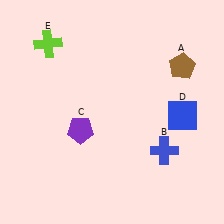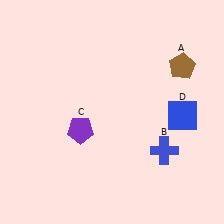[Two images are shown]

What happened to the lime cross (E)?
The lime cross (E) was removed in Image 2. It was in the top-left area of Image 1.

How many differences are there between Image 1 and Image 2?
There is 1 difference between the two images.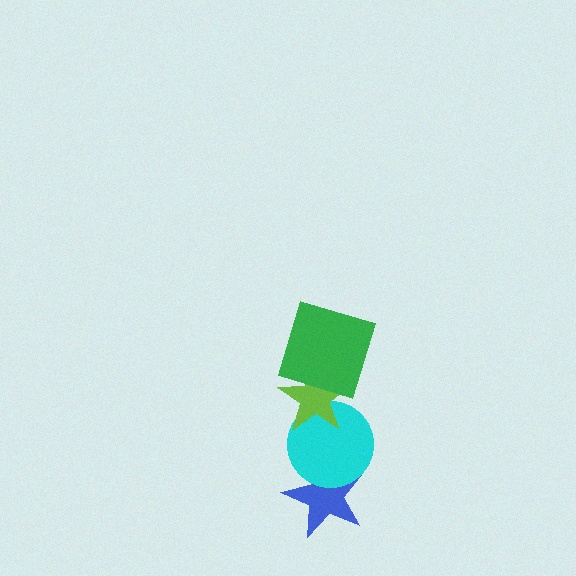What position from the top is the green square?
The green square is 1st from the top.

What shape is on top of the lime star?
The green square is on top of the lime star.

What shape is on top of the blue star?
The cyan circle is on top of the blue star.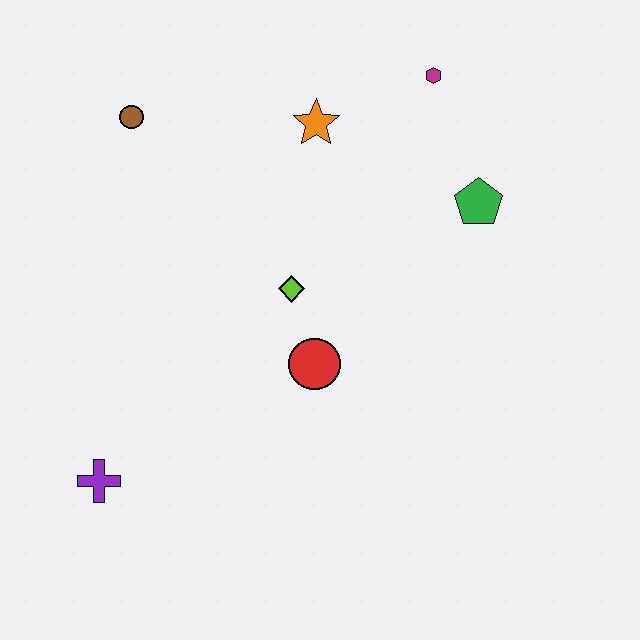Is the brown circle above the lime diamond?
Yes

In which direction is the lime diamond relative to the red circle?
The lime diamond is above the red circle.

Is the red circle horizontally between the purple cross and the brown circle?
No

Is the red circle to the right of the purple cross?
Yes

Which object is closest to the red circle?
The lime diamond is closest to the red circle.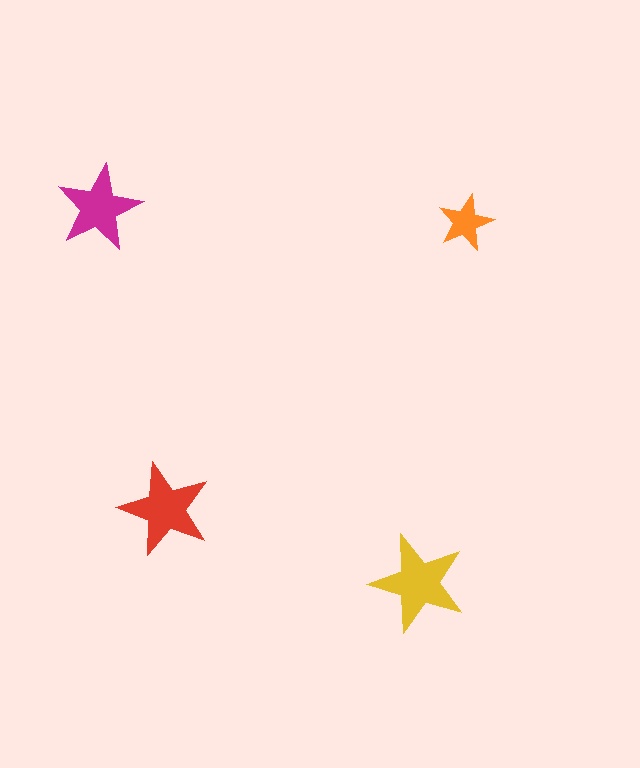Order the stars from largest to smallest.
the yellow one, the red one, the magenta one, the orange one.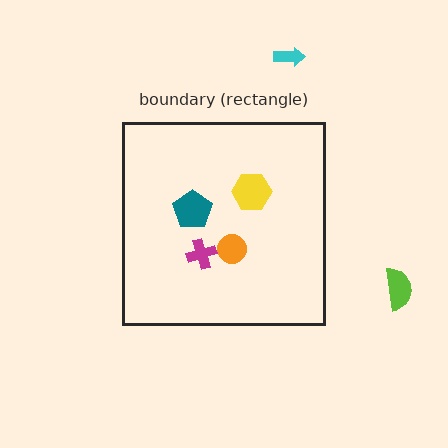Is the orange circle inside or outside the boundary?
Inside.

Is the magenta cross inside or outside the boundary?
Inside.